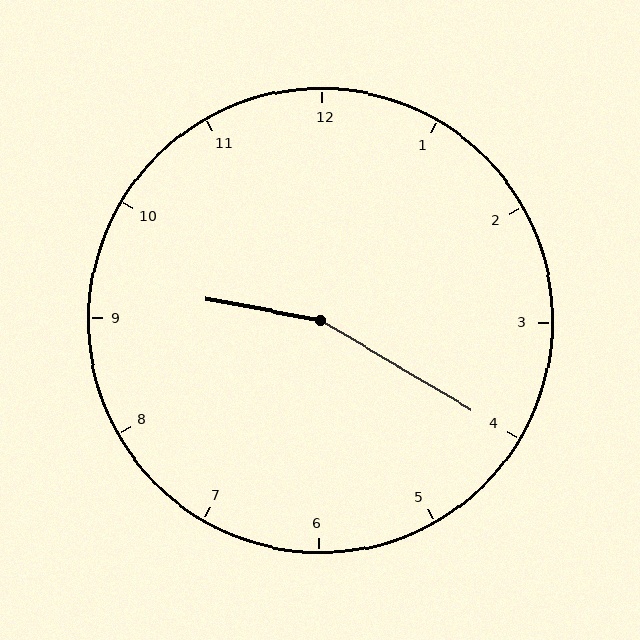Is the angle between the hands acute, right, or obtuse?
It is obtuse.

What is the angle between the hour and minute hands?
Approximately 160 degrees.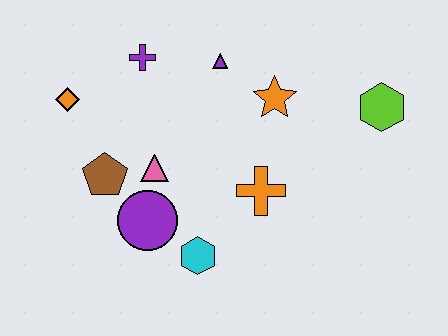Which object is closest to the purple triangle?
The orange star is closest to the purple triangle.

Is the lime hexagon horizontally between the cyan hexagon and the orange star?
No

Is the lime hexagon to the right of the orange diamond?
Yes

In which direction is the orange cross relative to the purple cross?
The orange cross is below the purple cross.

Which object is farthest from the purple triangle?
The cyan hexagon is farthest from the purple triangle.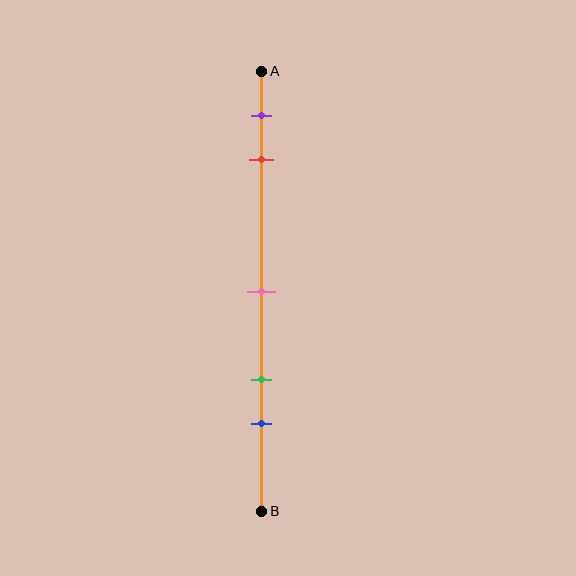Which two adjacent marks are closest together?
The purple and red marks are the closest adjacent pair.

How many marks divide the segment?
There are 5 marks dividing the segment.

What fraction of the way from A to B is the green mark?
The green mark is approximately 70% (0.7) of the way from A to B.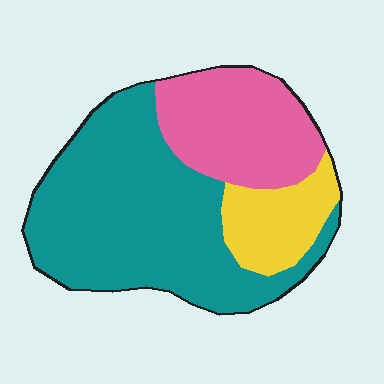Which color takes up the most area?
Teal, at roughly 60%.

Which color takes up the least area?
Yellow, at roughly 15%.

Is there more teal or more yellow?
Teal.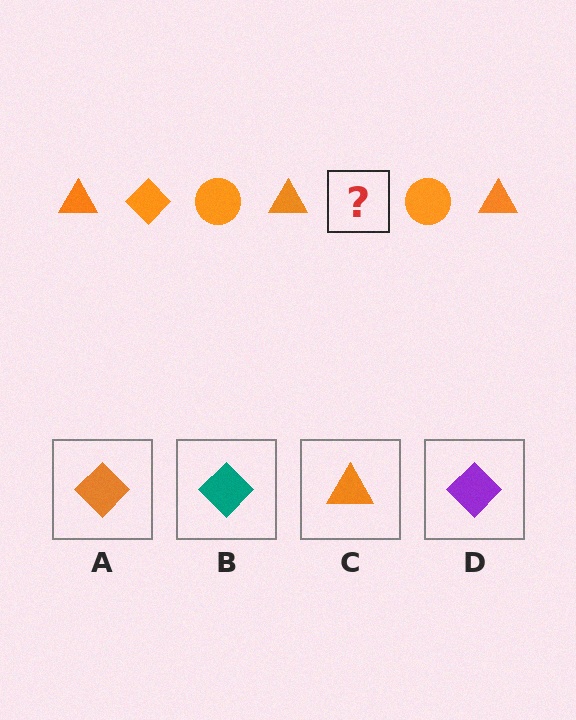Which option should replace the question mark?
Option A.